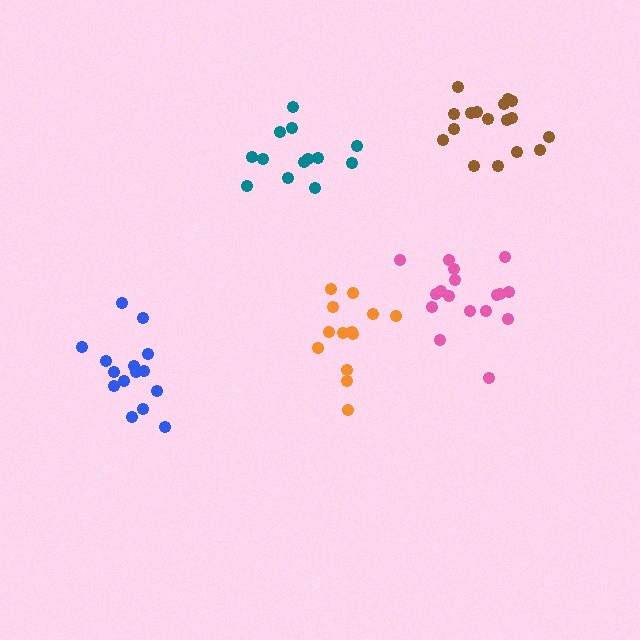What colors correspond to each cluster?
The clusters are colored: orange, pink, blue, brown, teal.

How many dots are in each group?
Group 1: 13 dots, Group 2: 17 dots, Group 3: 15 dots, Group 4: 17 dots, Group 5: 13 dots (75 total).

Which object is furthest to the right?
The brown cluster is rightmost.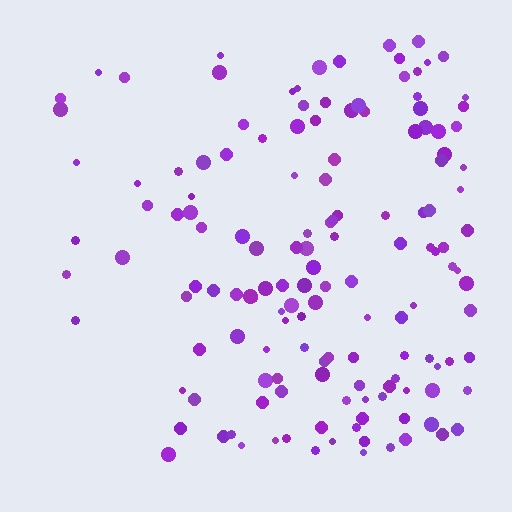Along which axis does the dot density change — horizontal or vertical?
Horizontal.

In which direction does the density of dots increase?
From left to right, with the right side densest.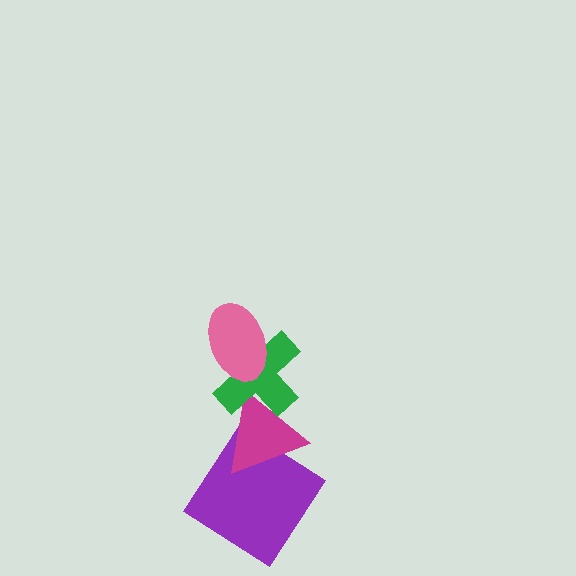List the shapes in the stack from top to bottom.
From top to bottom: the pink ellipse, the green cross, the magenta triangle, the purple diamond.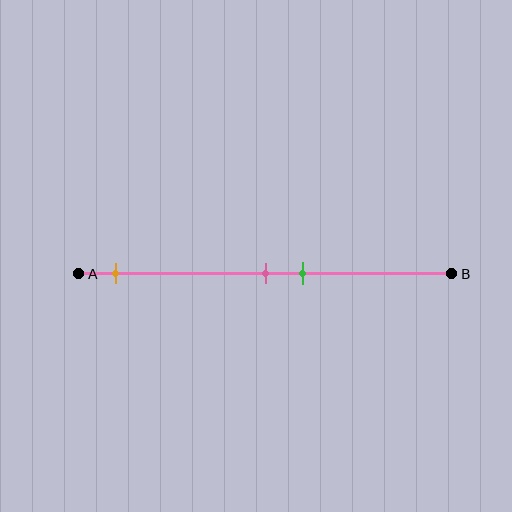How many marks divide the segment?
There are 3 marks dividing the segment.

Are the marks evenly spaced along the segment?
No, the marks are not evenly spaced.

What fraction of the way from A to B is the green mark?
The green mark is approximately 60% (0.6) of the way from A to B.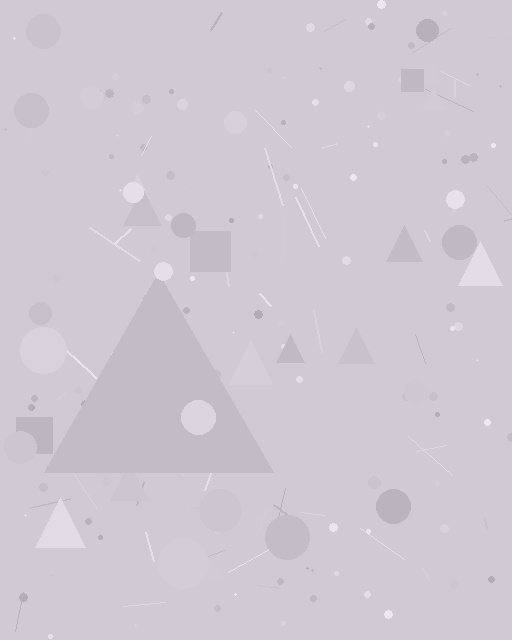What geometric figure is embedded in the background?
A triangle is embedded in the background.